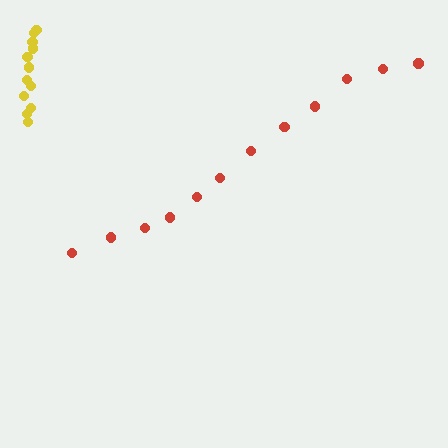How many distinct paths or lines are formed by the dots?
There are 2 distinct paths.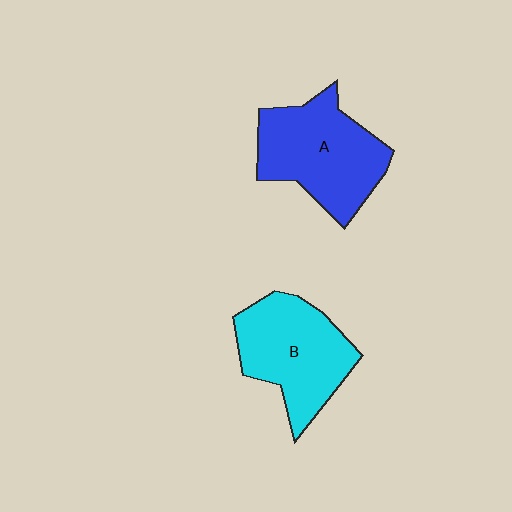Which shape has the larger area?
Shape A (blue).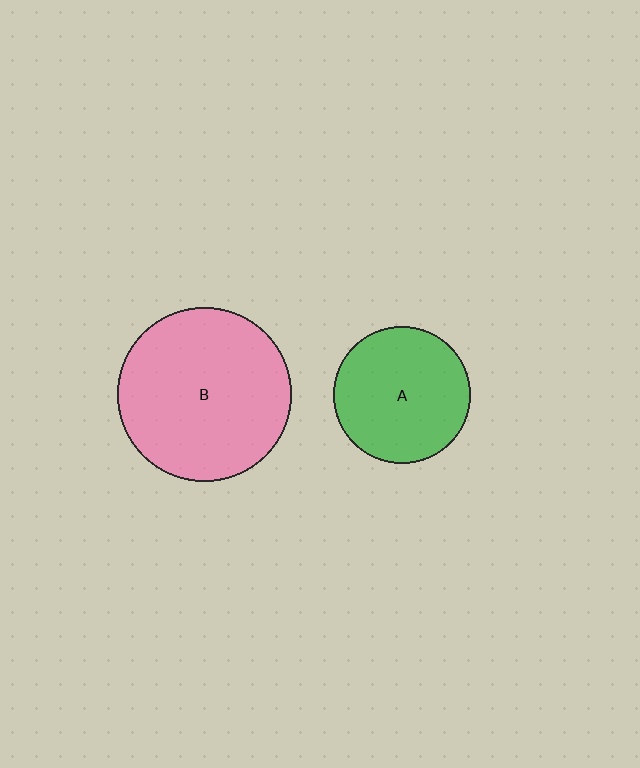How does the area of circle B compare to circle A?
Approximately 1.6 times.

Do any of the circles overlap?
No, none of the circles overlap.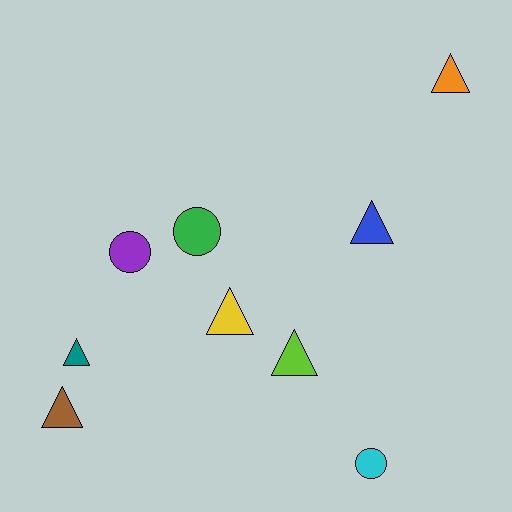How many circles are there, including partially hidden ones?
There are 3 circles.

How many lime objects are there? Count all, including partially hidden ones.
There is 1 lime object.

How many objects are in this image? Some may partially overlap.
There are 9 objects.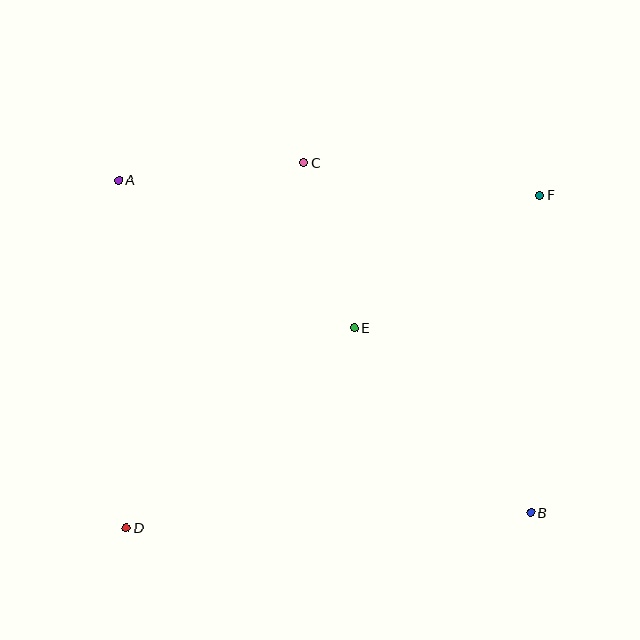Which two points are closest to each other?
Points C and E are closest to each other.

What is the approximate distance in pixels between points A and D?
The distance between A and D is approximately 347 pixels.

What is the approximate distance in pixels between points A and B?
The distance between A and B is approximately 530 pixels.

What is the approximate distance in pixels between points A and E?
The distance between A and E is approximately 278 pixels.